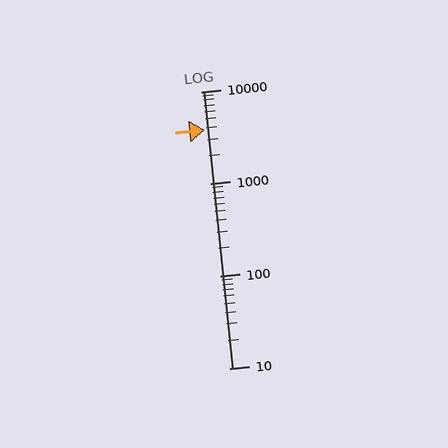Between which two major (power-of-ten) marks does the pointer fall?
The pointer is between 1000 and 10000.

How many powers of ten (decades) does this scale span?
The scale spans 3 decades, from 10 to 10000.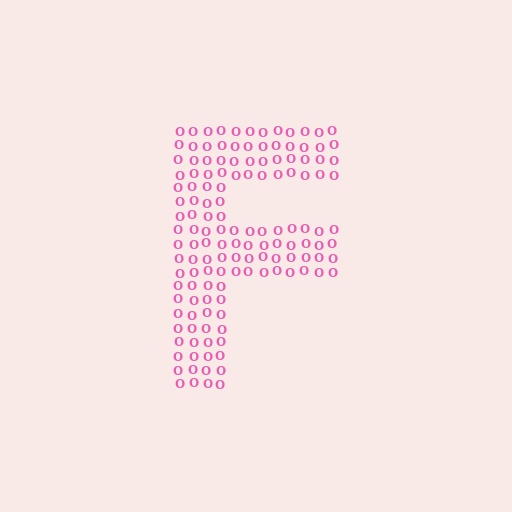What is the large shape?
The large shape is the letter F.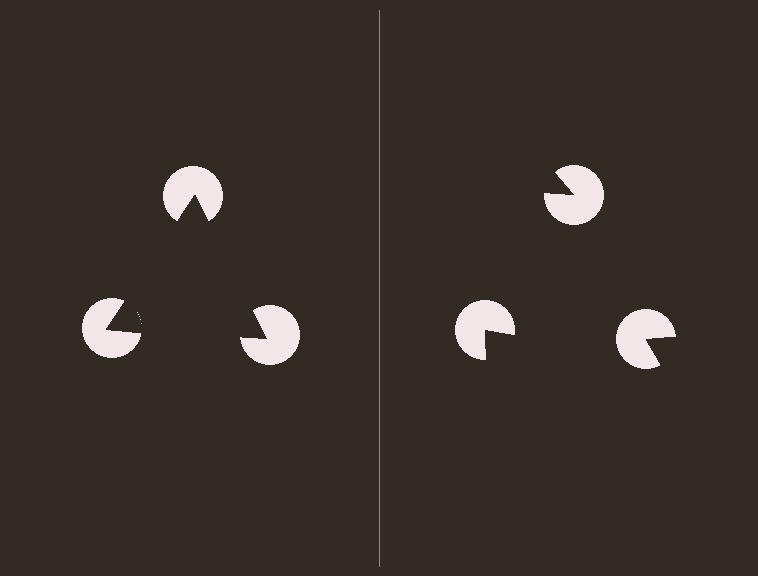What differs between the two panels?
The pac-man discs are positioned identically on both sides; only the wedge orientations differ. On the left they align to a triangle; on the right they are misaligned.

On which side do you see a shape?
An illusory triangle appears on the left side. On the right side the wedge cuts are rotated, so no coherent shape forms.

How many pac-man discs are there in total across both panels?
6 — 3 on each side.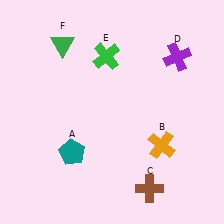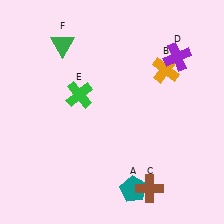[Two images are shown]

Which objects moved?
The objects that moved are: the teal pentagon (A), the orange cross (B), the green cross (E).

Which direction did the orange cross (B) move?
The orange cross (B) moved up.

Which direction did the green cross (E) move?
The green cross (E) moved down.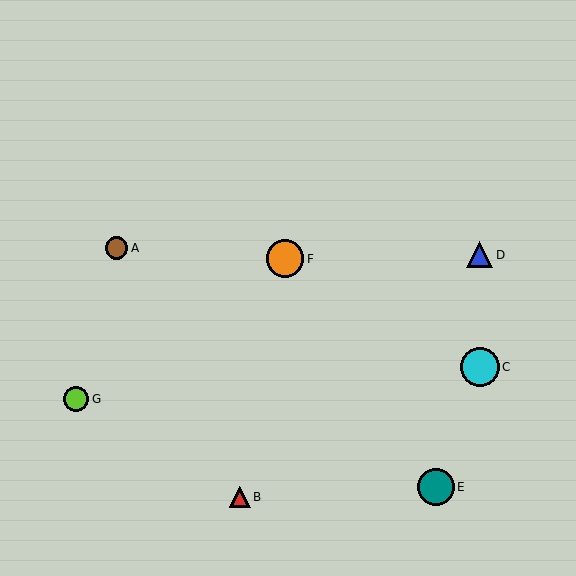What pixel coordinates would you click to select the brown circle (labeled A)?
Click at (117, 248) to select the brown circle A.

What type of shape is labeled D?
Shape D is a blue triangle.